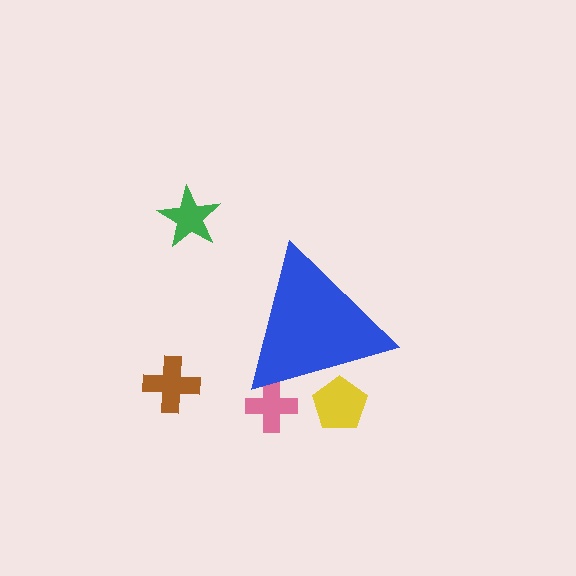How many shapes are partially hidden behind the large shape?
2 shapes are partially hidden.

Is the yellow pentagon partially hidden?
Yes, the yellow pentagon is partially hidden behind the blue triangle.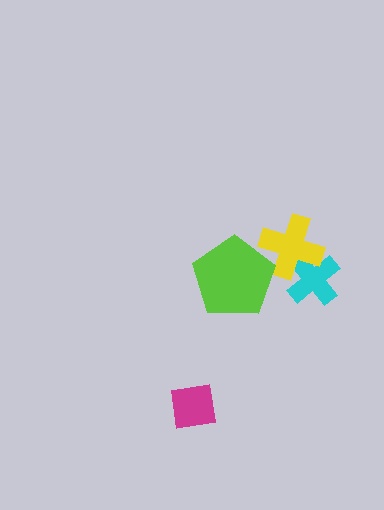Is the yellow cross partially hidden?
Yes, it is partially covered by another shape.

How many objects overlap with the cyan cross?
1 object overlaps with the cyan cross.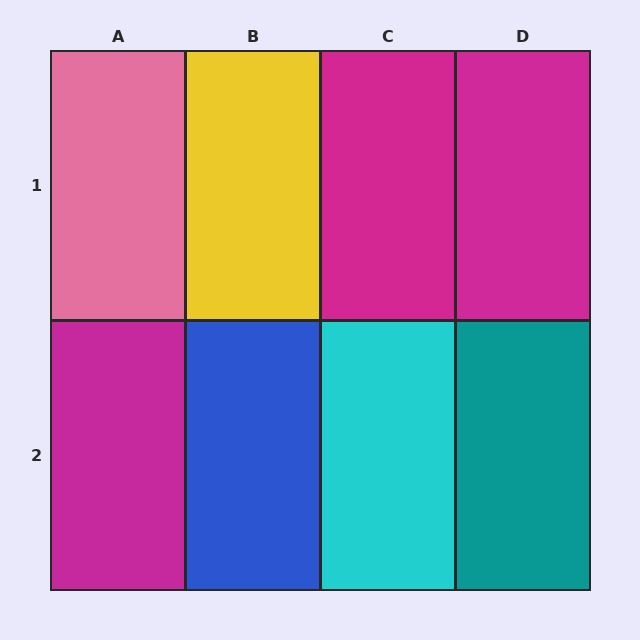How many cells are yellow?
1 cell is yellow.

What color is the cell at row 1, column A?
Pink.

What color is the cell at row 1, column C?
Magenta.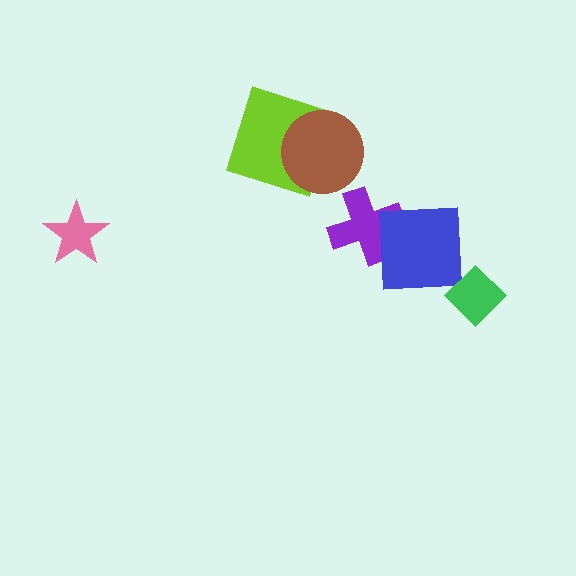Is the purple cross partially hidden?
Yes, it is partially covered by another shape.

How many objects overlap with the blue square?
1 object overlaps with the blue square.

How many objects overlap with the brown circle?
1 object overlaps with the brown circle.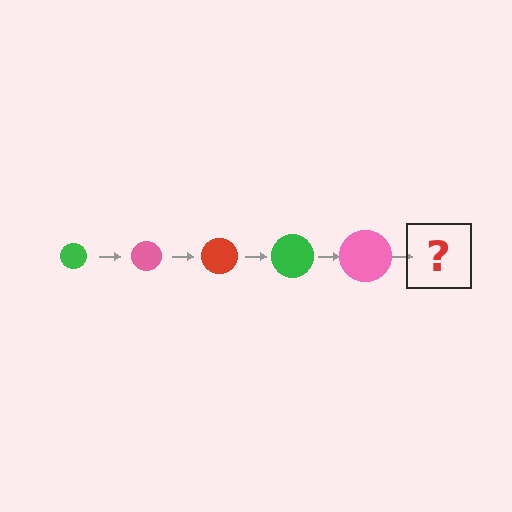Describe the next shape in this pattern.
It should be a red circle, larger than the previous one.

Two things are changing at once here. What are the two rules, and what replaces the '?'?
The two rules are that the circle grows larger each step and the color cycles through green, pink, and red. The '?' should be a red circle, larger than the previous one.